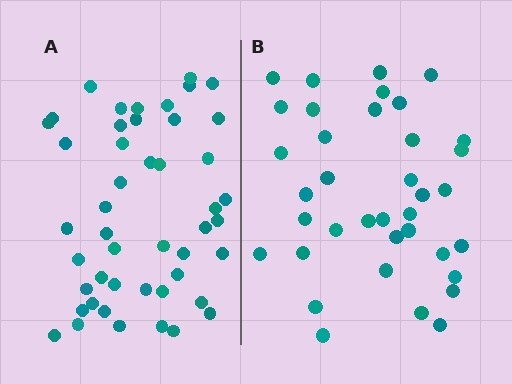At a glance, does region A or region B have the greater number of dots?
Region A (the left region) has more dots.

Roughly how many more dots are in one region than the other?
Region A has roughly 10 or so more dots than region B.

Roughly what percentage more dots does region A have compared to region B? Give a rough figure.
About 25% more.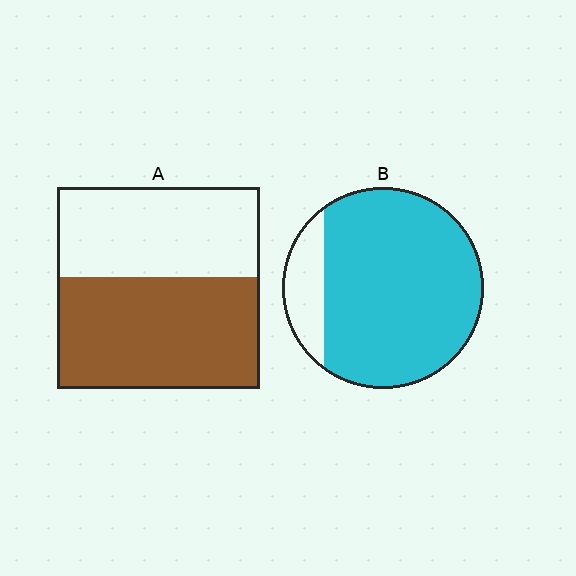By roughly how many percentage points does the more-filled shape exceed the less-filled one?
By roughly 30 percentage points (B over A).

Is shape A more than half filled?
Yes.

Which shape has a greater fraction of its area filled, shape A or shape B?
Shape B.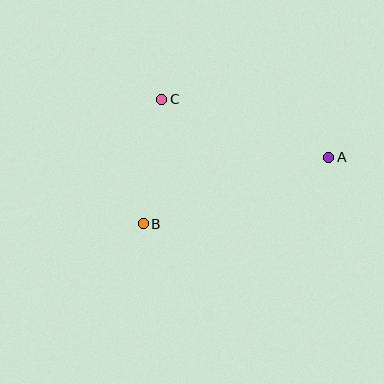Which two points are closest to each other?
Points B and C are closest to each other.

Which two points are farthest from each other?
Points A and B are farthest from each other.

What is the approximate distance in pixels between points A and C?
The distance between A and C is approximately 177 pixels.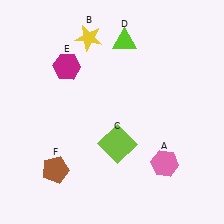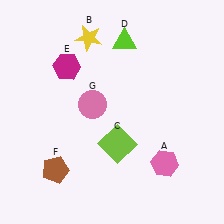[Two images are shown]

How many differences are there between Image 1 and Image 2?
There is 1 difference between the two images.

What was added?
A pink circle (G) was added in Image 2.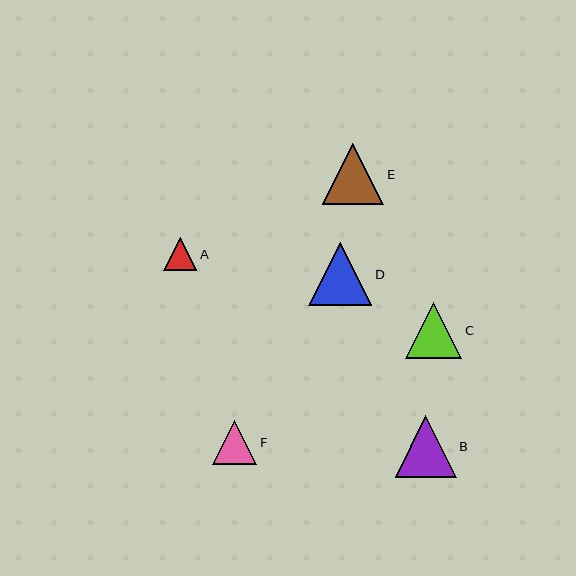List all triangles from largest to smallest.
From largest to smallest: D, E, B, C, F, A.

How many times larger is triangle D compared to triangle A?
Triangle D is approximately 1.9 times the size of triangle A.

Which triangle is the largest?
Triangle D is the largest with a size of approximately 63 pixels.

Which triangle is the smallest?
Triangle A is the smallest with a size of approximately 33 pixels.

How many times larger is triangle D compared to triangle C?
Triangle D is approximately 1.1 times the size of triangle C.